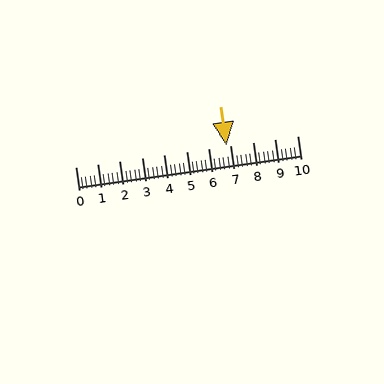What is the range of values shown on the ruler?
The ruler shows values from 0 to 10.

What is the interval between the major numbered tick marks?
The major tick marks are spaced 1 units apart.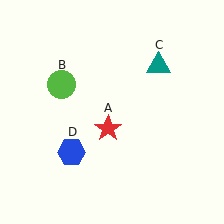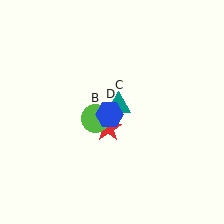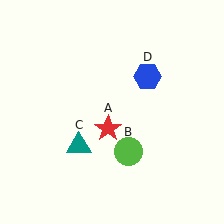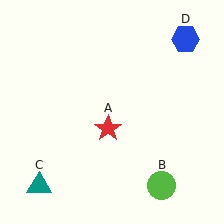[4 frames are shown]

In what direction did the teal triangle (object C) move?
The teal triangle (object C) moved down and to the left.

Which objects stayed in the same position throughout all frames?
Red star (object A) remained stationary.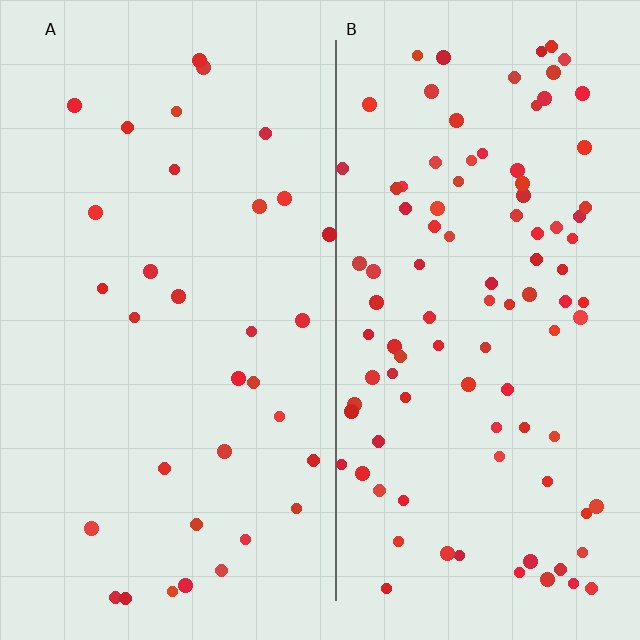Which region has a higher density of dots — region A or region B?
B (the right).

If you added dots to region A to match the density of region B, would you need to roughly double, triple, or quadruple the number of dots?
Approximately triple.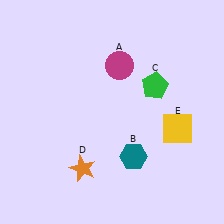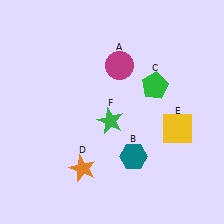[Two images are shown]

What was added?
A green star (F) was added in Image 2.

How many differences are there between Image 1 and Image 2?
There is 1 difference between the two images.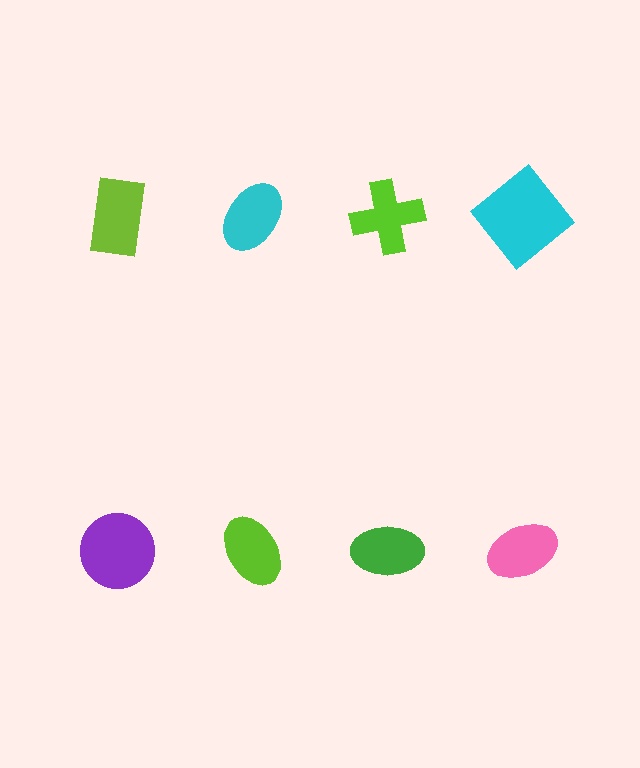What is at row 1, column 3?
A lime cross.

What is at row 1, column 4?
A cyan diamond.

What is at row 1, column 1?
A lime rectangle.